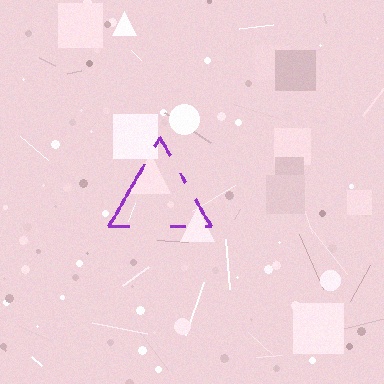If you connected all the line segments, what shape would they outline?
They would outline a triangle.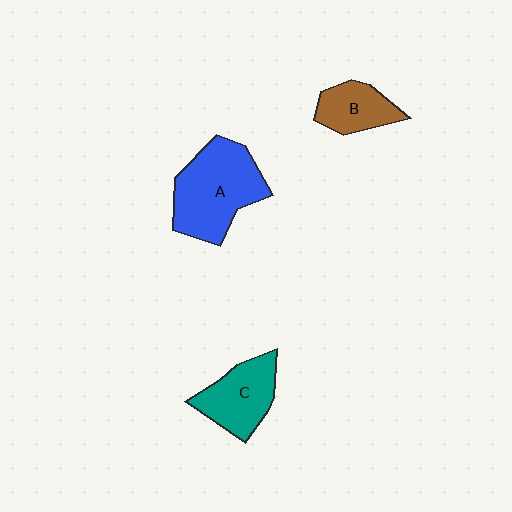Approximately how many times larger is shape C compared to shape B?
Approximately 1.4 times.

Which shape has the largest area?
Shape A (blue).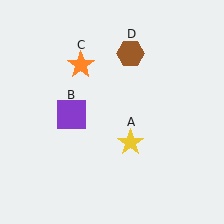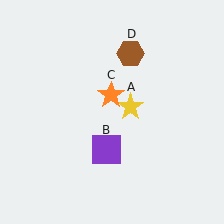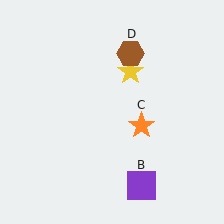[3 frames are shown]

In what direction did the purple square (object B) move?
The purple square (object B) moved down and to the right.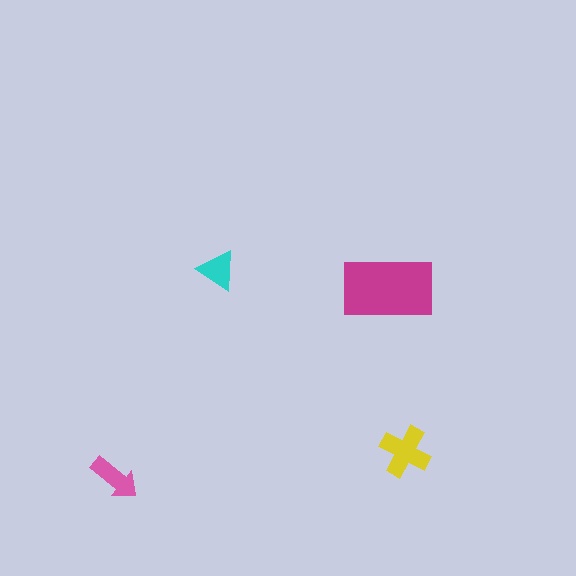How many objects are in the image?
There are 4 objects in the image.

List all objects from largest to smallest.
The magenta rectangle, the yellow cross, the pink arrow, the cyan triangle.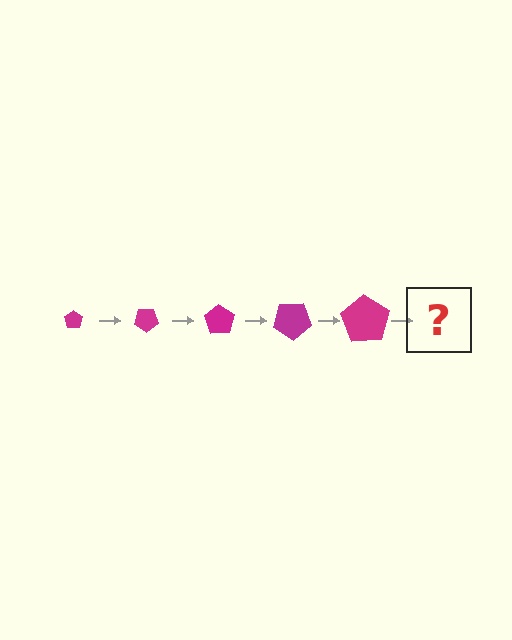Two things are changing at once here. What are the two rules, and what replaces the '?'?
The two rules are that the pentagon grows larger each step and it rotates 35 degrees each step. The '?' should be a pentagon, larger than the previous one and rotated 175 degrees from the start.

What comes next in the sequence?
The next element should be a pentagon, larger than the previous one and rotated 175 degrees from the start.